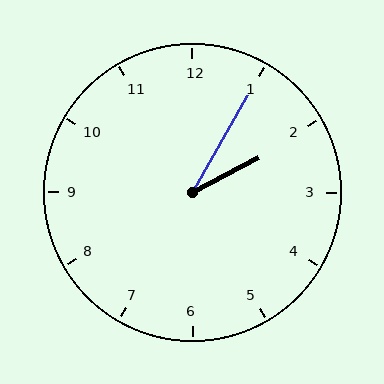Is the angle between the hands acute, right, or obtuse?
It is acute.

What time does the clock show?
2:05.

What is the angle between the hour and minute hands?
Approximately 32 degrees.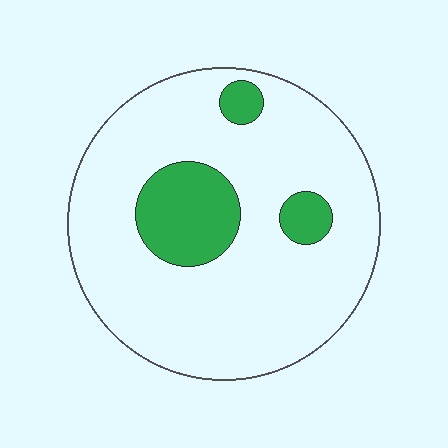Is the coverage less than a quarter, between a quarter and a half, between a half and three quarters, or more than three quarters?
Less than a quarter.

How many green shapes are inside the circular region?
3.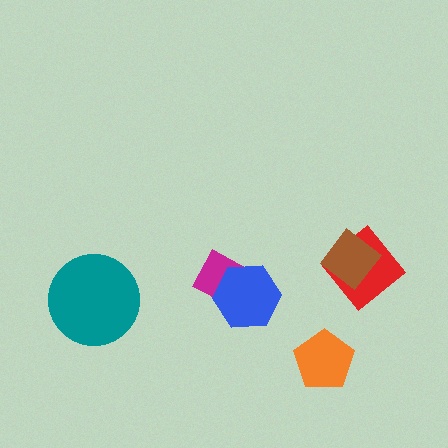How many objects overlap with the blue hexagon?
1 object overlaps with the blue hexagon.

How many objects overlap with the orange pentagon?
0 objects overlap with the orange pentagon.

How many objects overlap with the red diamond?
1 object overlaps with the red diamond.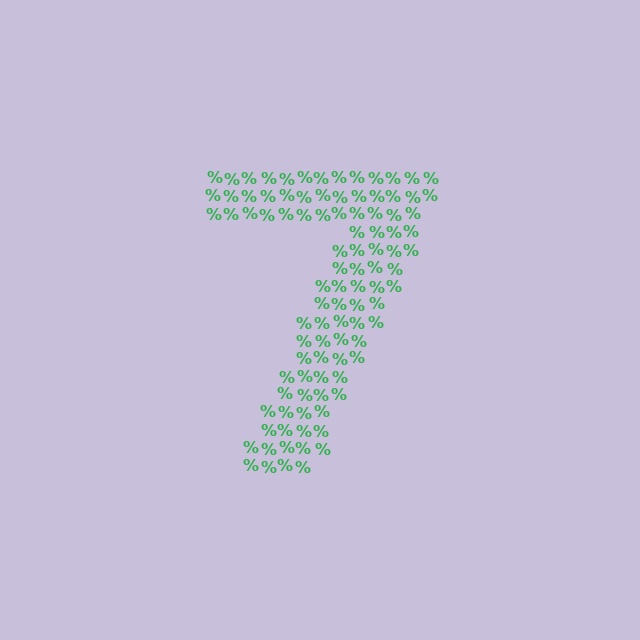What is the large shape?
The large shape is the digit 7.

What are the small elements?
The small elements are percent signs.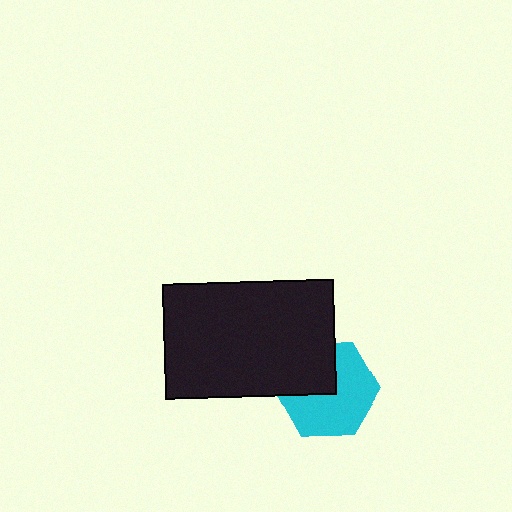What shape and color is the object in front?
The object in front is a black rectangle.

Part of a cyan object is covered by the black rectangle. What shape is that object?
It is a hexagon.